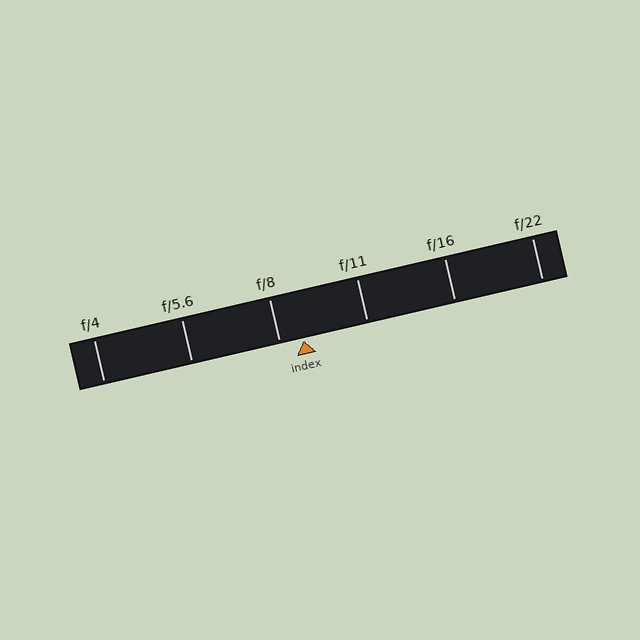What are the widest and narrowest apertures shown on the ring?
The widest aperture shown is f/4 and the narrowest is f/22.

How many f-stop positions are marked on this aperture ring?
There are 6 f-stop positions marked.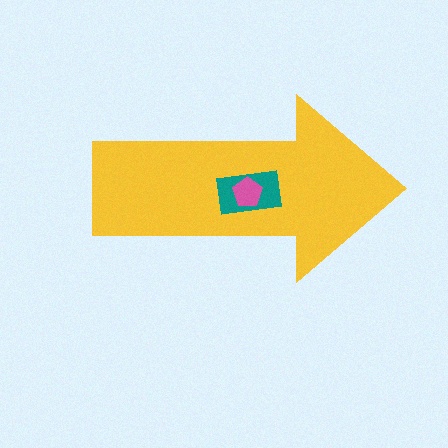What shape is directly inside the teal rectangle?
The pink pentagon.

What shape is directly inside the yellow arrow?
The teal rectangle.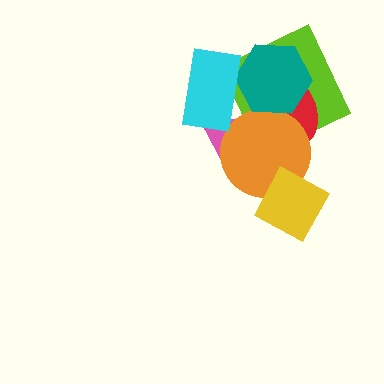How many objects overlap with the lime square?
5 objects overlap with the lime square.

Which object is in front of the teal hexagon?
The cyan rectangle is in front of the teal hexagon.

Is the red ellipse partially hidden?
Yes, it is partially covered by another shape.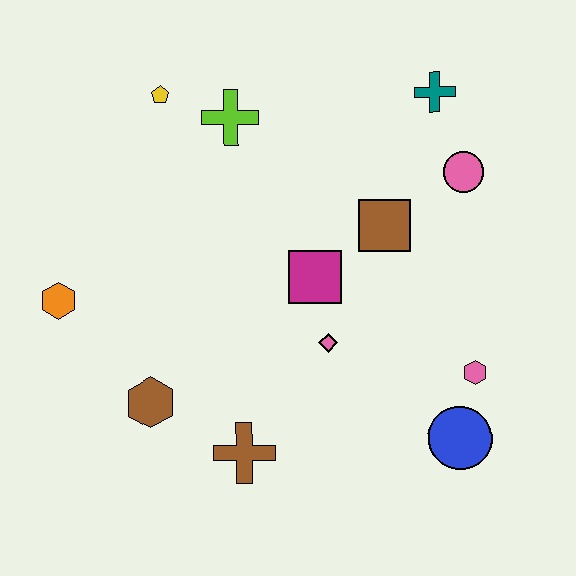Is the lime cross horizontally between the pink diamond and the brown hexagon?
Yes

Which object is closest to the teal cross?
The pink circle is closest to the teal cross.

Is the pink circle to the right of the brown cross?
Yes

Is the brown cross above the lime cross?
No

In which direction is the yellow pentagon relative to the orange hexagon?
The yellow pentagon is above the orange hexagon.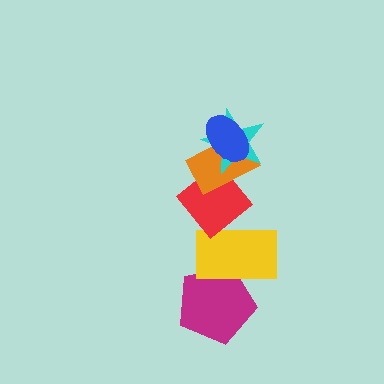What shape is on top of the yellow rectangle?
The red diamond is on top of the yellow rectangle.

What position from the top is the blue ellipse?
The blue ellipse is 1st from the top.